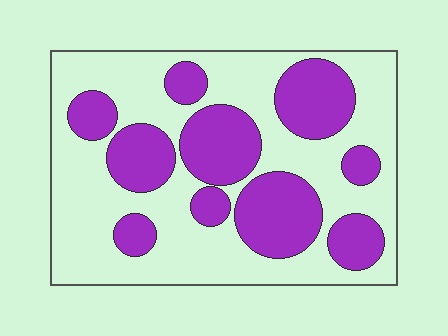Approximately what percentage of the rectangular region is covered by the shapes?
Approximately 40%.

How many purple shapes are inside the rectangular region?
10.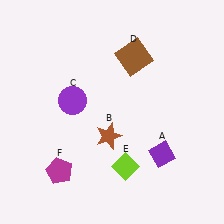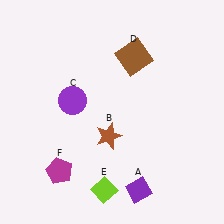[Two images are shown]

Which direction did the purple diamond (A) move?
The purple diamond (A) moved down.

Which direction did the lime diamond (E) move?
The lime diamond (E) moved down.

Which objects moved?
The objects that moved are: the purple diamond (A), the lime diamond (E).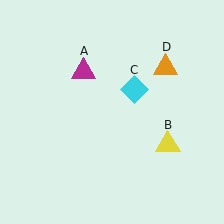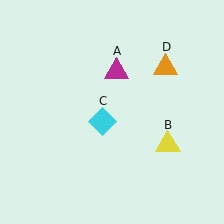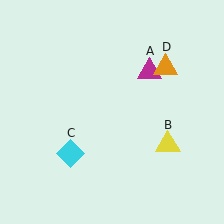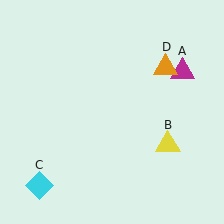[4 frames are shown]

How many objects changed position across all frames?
2 objects changed position: magenta triangle (object A), cyan diamond (object C).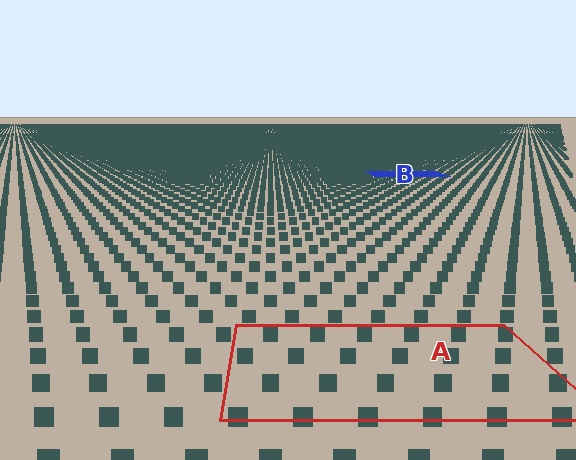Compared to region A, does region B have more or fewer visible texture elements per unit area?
Region B has more texture elements per unit area — they are packed more densely because it is farther away.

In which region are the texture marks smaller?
The texture marks are smaller in region B, because it is farther away.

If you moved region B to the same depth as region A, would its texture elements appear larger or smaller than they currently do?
They would appear larger. At a closer depth, the same texture elements are projected at a bigger on-screen size.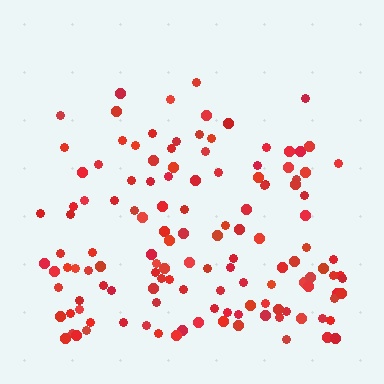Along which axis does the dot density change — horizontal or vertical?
Vertical.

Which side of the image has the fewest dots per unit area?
The top.